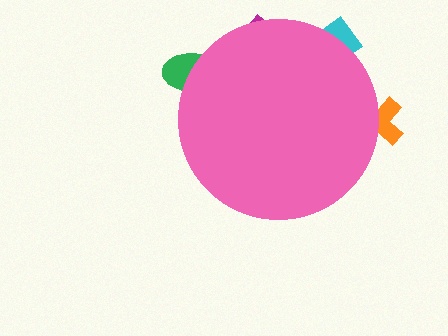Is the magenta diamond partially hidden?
Yes, the magenta diamond is partially hidden behind the pink circle.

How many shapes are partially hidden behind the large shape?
4 shapes are partially hidden.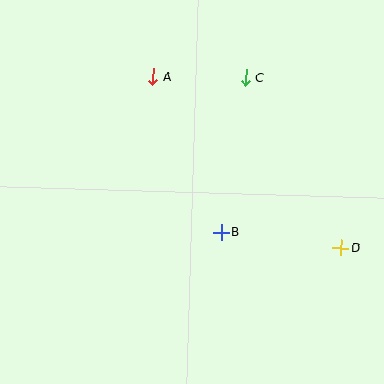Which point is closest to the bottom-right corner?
Point D is closest to the bottom-right corner.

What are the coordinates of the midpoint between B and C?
The midpoint between B and C is at (233, 155).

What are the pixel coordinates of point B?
Point B is at (221, 232).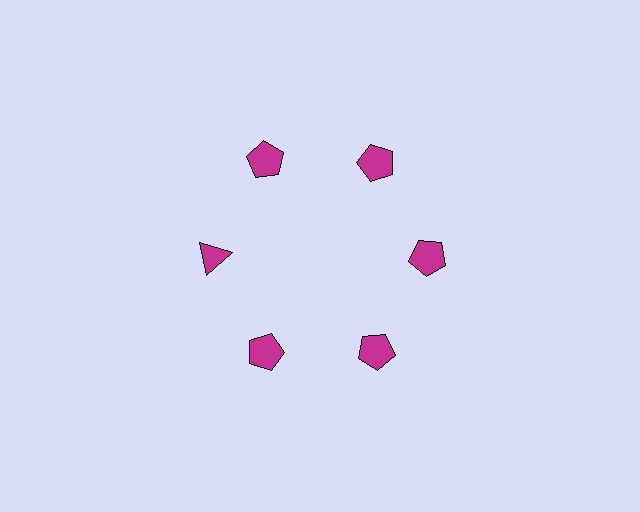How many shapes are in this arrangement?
There are 6 shapes arranged in a ring pattern.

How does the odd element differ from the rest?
It has a different shape: triangle instead of pentagon.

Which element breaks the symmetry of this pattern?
The magenta triangle at roughly the 9 o'clock position breaks the symmetry. All other shapes are magenta pentagons.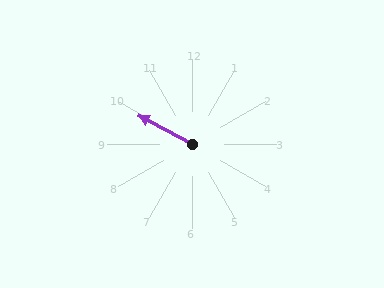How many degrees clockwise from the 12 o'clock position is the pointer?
Approximately 298 degrees.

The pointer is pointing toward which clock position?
Roughly 10 o'clock.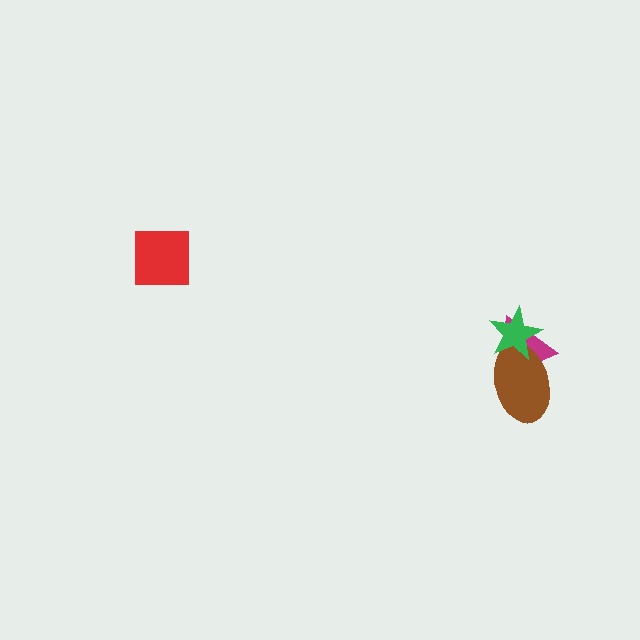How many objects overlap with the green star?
2 objects overlap with the green star.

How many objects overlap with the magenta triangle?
2 objects overlap with the magenta triangle.